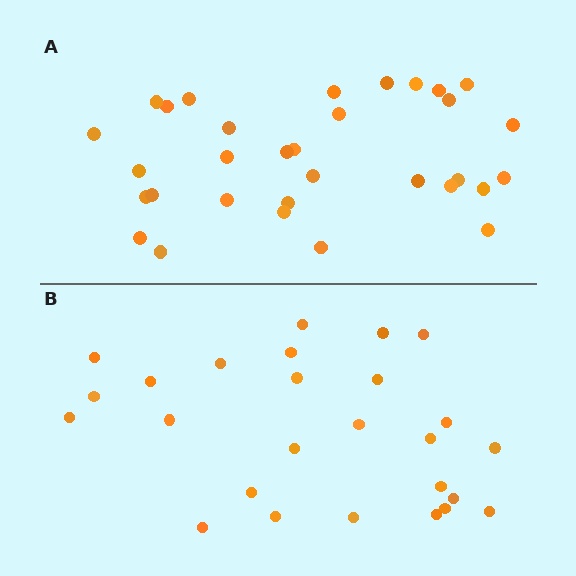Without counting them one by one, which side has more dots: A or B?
Region A (the top region) has more dots.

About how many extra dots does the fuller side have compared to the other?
Region A has about 6 more dots than region B.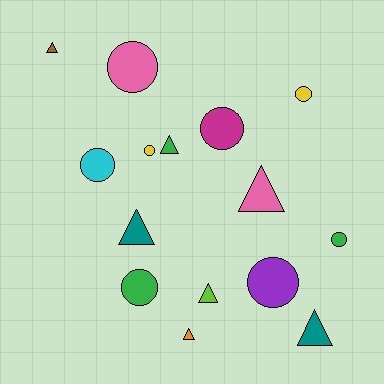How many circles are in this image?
There are 8 circles.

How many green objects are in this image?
There are 3 green objects.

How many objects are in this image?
There are 15 objects.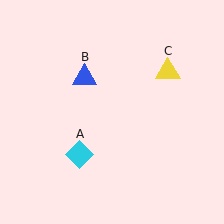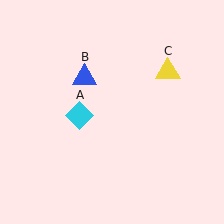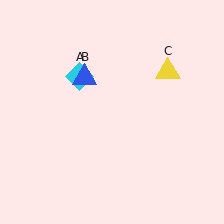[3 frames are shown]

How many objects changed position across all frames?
1 object changed position: cyan diamond (object A).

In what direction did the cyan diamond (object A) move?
The cyan diamond (object A) moved up.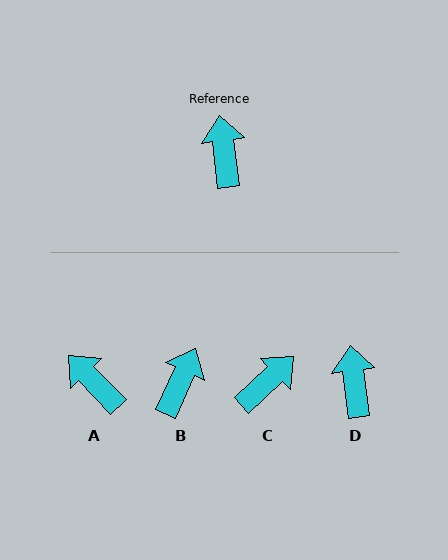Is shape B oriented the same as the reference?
No, it is off by about 31 degrees.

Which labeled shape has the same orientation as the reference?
D.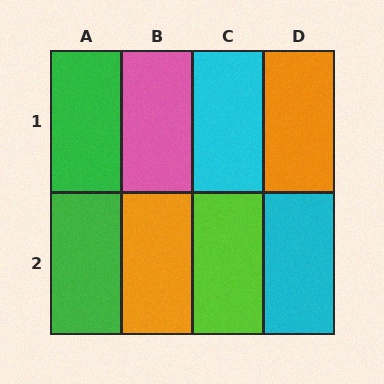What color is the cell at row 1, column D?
Orange.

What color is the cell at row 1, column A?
Green.